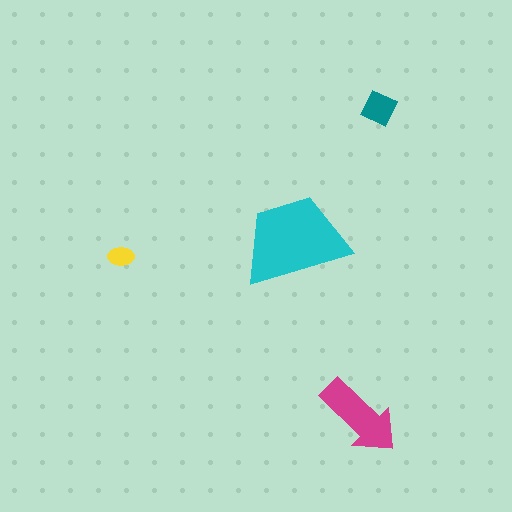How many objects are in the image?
There are 4 objects in the image.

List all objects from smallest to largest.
The yellow ellipse, the teal diamond, the magenta arrow, the cyan trapezoid.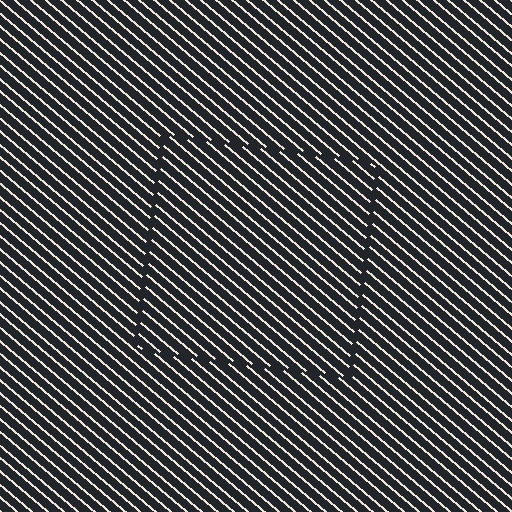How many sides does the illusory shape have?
4 sides — the line-ends trace a square.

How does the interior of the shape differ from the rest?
The interior of the shape contains the same grating, shifted by half a period — the contour is defined by the phase discontinuity where line-ends from the inner and outer gratings abut.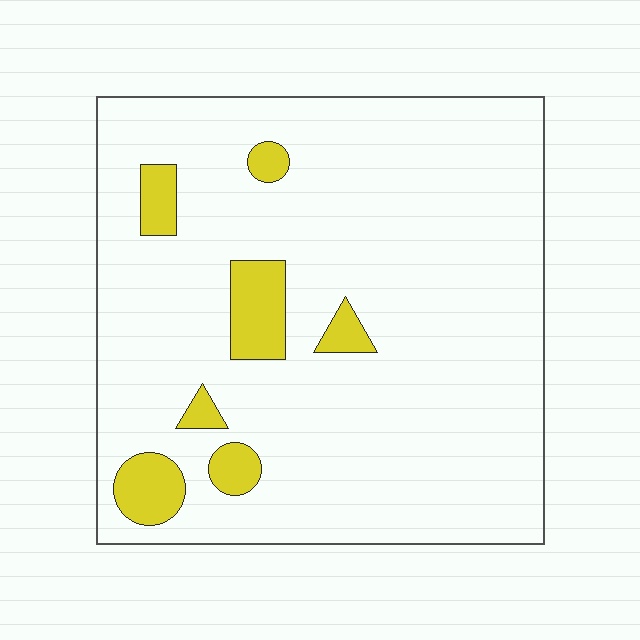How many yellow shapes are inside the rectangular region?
7.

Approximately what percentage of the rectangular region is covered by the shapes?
Approximately 10%.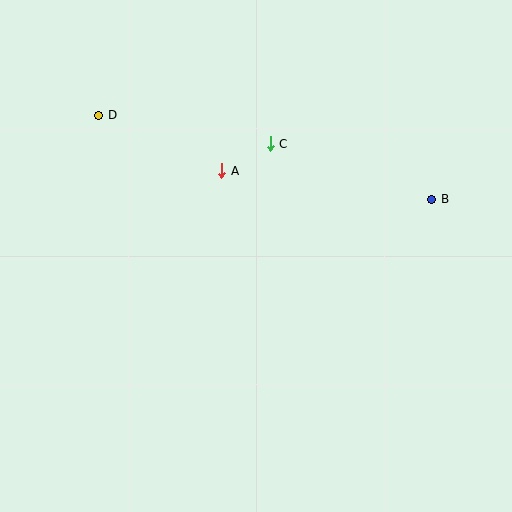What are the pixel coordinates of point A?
Point A is at (222, 171).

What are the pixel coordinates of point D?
Point D is at (99, 115).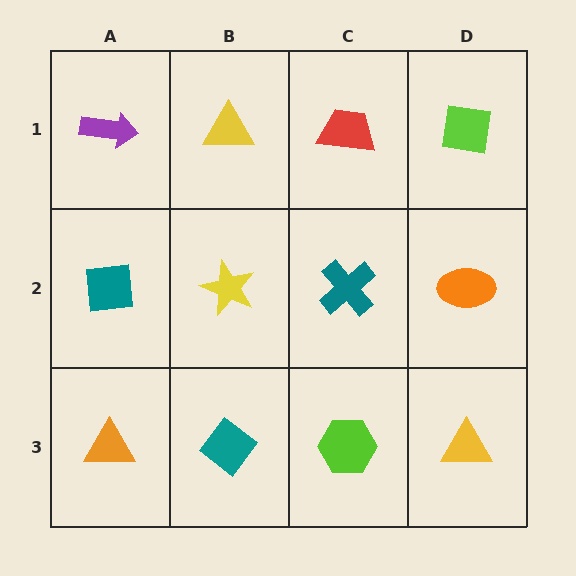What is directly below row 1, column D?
An orange ellipse.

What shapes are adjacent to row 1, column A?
A teal square (row 2, column A), a yellow triangle (row 1, column B).